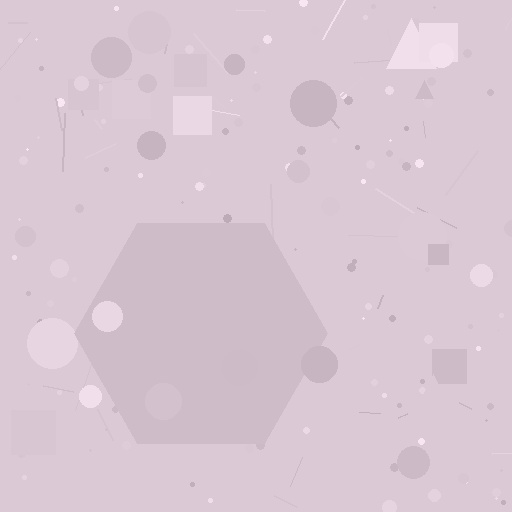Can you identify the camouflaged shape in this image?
The camouflaged shape is a hexagon.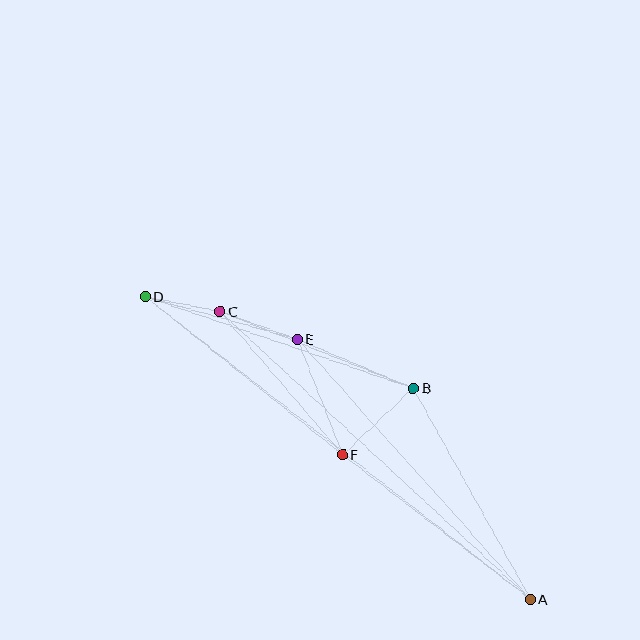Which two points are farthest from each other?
Points A and D are farthest from each other.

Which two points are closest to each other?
Points C and D are closest to each other.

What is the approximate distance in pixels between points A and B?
The distance between A and B is approximately 241 pixels.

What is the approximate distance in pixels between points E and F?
The distance between E and F is approximately 124 pixels.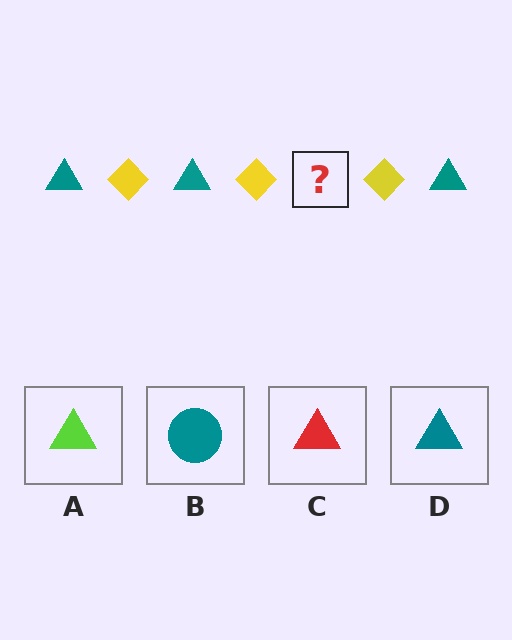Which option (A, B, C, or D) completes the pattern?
D.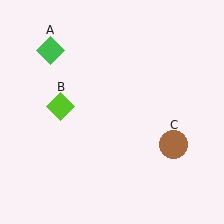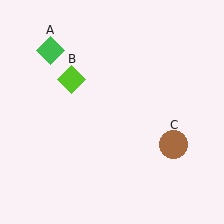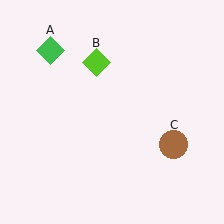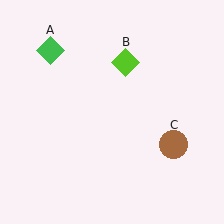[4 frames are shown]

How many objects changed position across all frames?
1 object changed position: lime diamond (object B).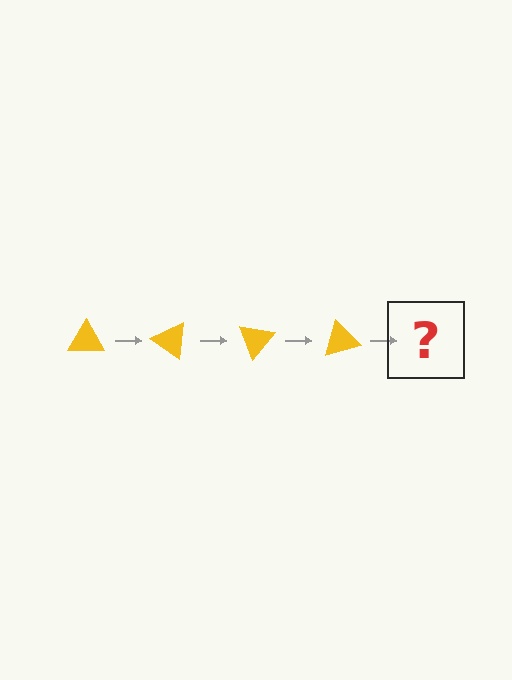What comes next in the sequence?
The next element should be a yellow triangle rotated 140 degrees.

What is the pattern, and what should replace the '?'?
The pattern is that the triangle rotates 35 degrees each step. The '?' should be a yellow triangle rotated 140 degrees.